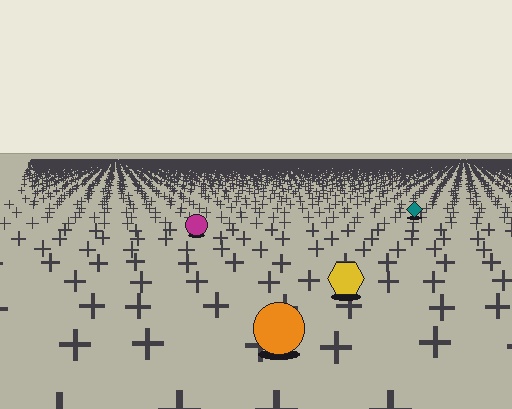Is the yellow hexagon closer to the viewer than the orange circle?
No. The orange circle is closer — you can tell from the texture gradient: the ground texture is coarser near it.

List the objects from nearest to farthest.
From nearest to farthest: the orange circle, the yellow hexagon, the magenta circle, the teal diamond.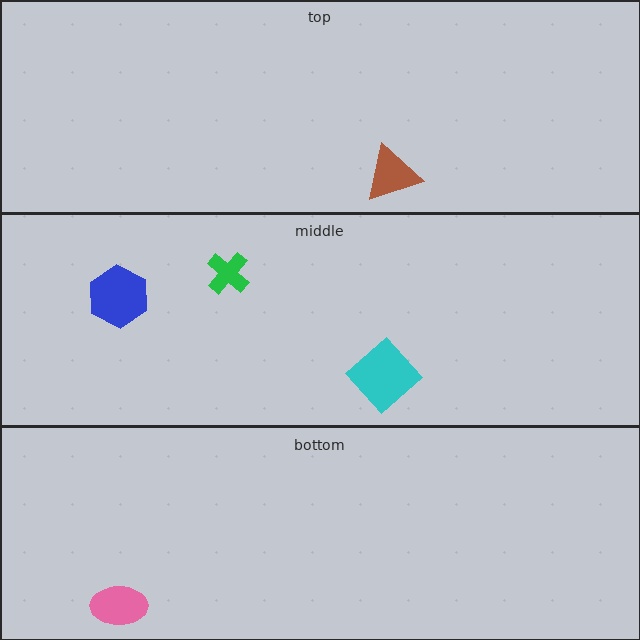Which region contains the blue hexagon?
The middle region.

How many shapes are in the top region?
1.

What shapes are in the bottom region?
The pink ellipse.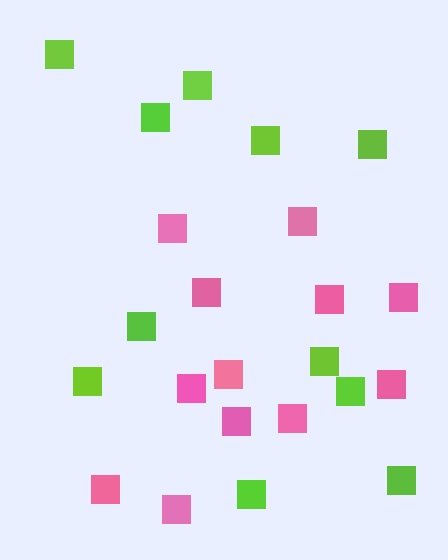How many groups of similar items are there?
There are 2 groups: one group of lime squares (11) and one group of pink squares (12).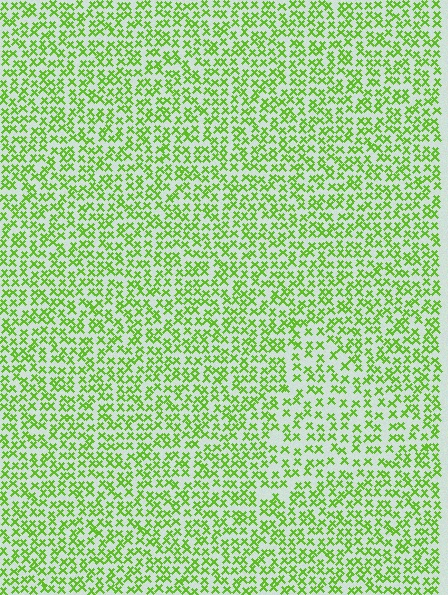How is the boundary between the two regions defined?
The boundary is defined by a change in element density (approximately 1.5x ratio). All elements are the same color, size, and shape.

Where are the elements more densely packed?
The elements are more densely packed outside the triangle boundary.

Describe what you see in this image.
The image contains small lime elements arranged at two different densities. A triangle-shaped region is visible where the elements are less densely packed than the surrounding area.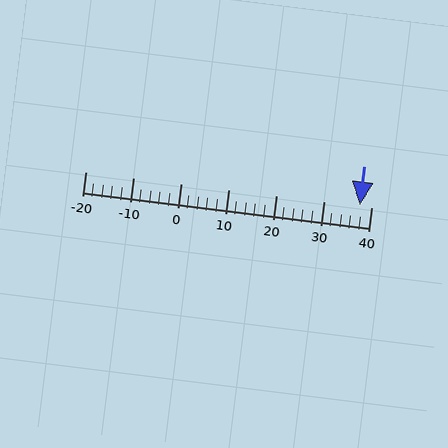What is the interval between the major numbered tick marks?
The major tick marks are spaced 10 units apart.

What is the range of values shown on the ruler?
The ruler shows values from -20 to 40.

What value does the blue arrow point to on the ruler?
The blue arrow points to approximately 38.